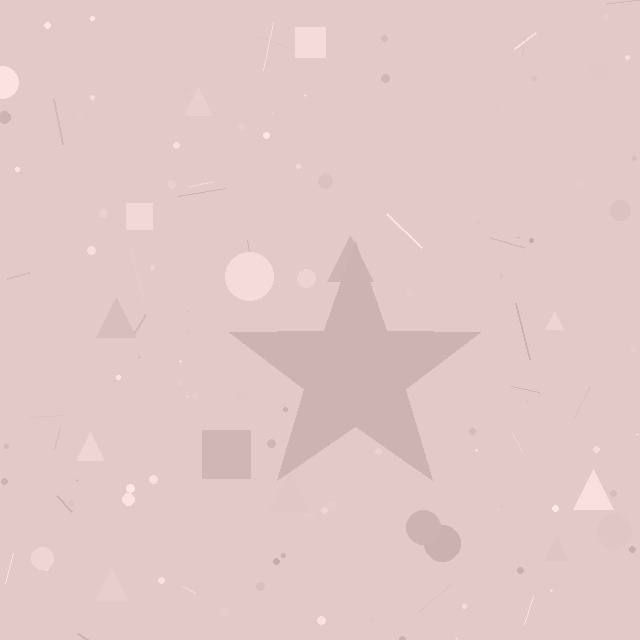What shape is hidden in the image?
A star is hidden in the image.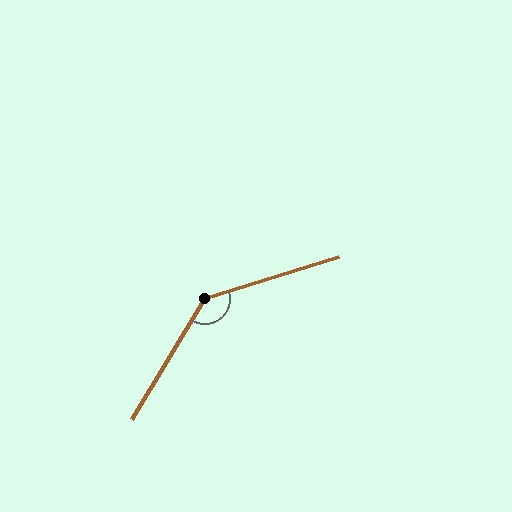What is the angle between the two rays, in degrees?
Approximately 139 degrees.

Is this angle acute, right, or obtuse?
It is obtuse.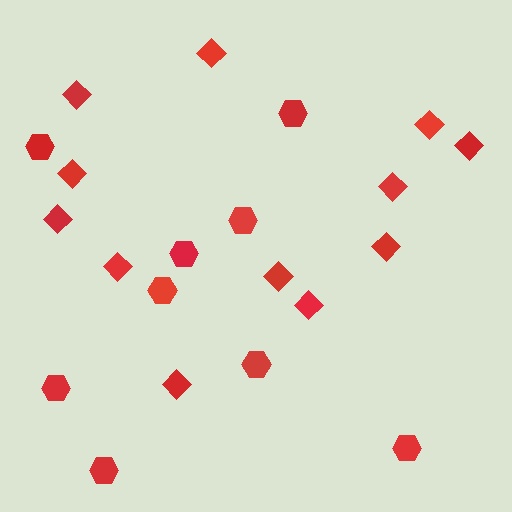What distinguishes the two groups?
There are 2 groups: one group of diamonds (12) and one group of hexagons (9).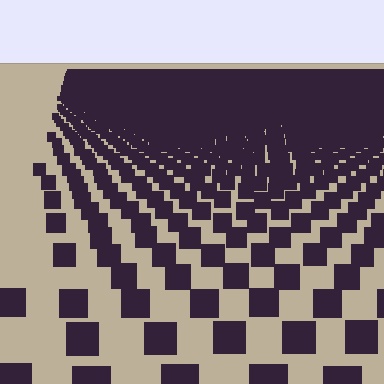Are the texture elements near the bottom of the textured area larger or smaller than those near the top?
Larger. Near the bottom, elements are closer to the viewer and appear at a bigger on-screen size.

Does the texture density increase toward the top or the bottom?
Density increases toward the top.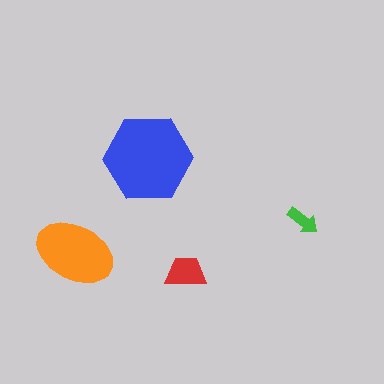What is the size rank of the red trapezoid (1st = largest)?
3rd.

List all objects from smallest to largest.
The green arrow, the red trapezoid, the orange ellipse, the blue hexagon.